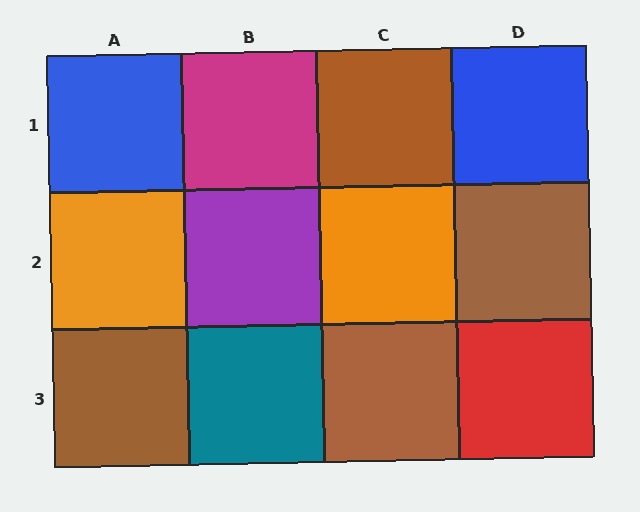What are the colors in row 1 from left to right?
Blue, magenta, brown, blue.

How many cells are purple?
1 cell is purple.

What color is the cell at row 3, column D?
Red.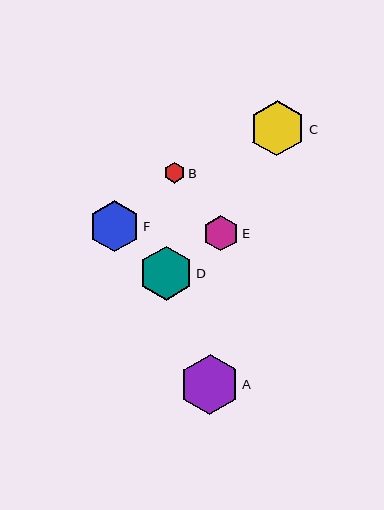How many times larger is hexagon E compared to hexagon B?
Hexagon E is approximately 1.7 times the size of hexagon B.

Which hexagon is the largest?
Hexagon A is the largest with a size of approximately 60 pixels.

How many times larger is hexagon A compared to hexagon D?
Hexagon A is approximately 1.1 times the size of hexagon D.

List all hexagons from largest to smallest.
From largest to smallest: A, C, D, F, E, B.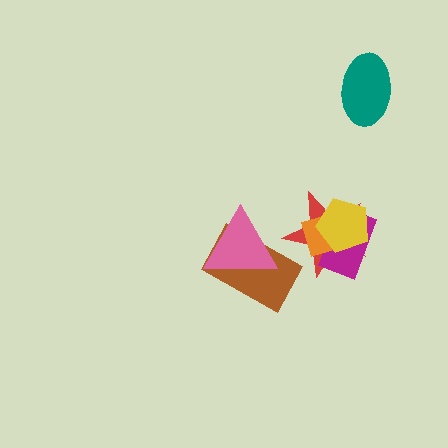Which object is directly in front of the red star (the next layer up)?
The magenta rectangle is directly in front of the red star.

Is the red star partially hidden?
Yes, it is partially covered by another shape.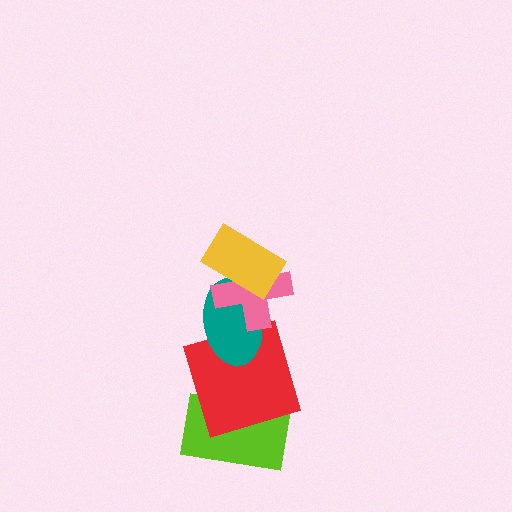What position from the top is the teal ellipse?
The teal ellipse is 3rd from the top.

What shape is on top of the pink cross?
The yellow rectangle is on top of the pink cross.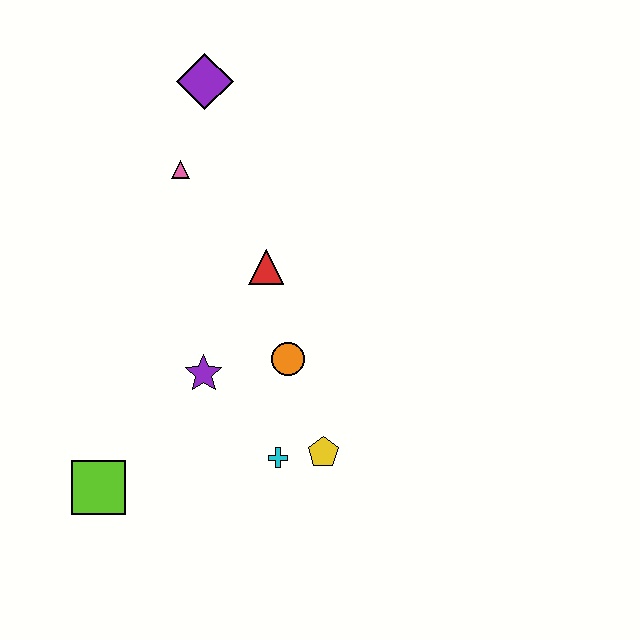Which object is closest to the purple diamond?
The pink triangle is closest to the purple diamond.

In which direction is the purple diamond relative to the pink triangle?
The purple diamond is above the pink triangle.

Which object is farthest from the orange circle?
The purple diamond is farthest from the orange circle.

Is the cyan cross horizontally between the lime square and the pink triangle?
No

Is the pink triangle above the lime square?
Yes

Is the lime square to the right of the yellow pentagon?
No